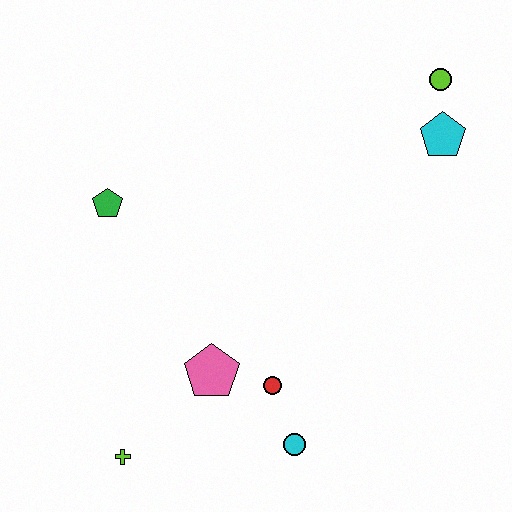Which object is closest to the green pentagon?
The pink pentagon is closest to the green pentagon.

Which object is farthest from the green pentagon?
The lime circle is farthest from the green pentagon.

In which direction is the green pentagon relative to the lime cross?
The green pentagon is above the lime cross.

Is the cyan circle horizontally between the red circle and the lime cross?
No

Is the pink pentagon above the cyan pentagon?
No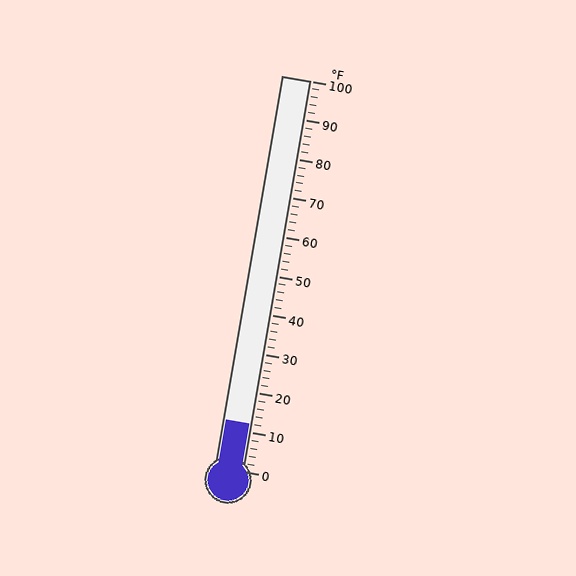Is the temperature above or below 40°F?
The temperature is below 40°F.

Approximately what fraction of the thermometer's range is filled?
The thermometer is filled to approximately 10% of its range.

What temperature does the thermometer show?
The thermometer shows approximately 12°F.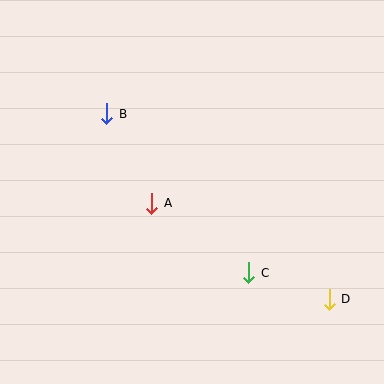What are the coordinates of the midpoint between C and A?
The midpoint between C and A is at (200, 238).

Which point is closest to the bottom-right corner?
Point D is closest to the bottom-right corner.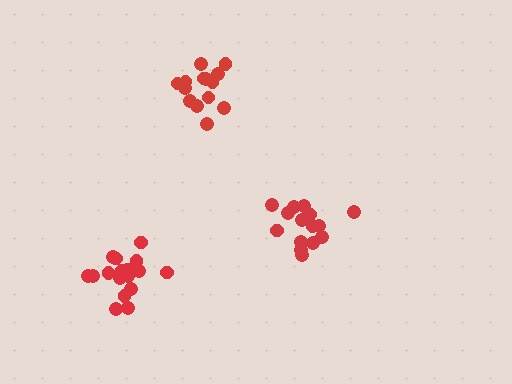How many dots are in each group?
Group 1: 15 dots, Group 2: 14 dots, Group 3: 17 dots (46 total).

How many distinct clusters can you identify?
There are 3 distinct clusters.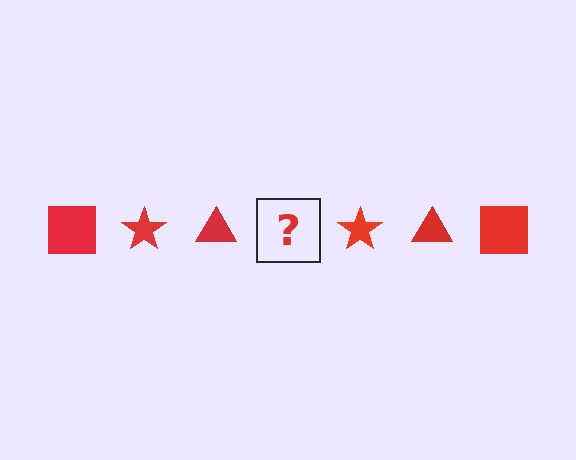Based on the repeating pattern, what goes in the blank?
The blank should be a red square.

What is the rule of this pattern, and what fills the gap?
The rule is that the pattern cycles through square, star, triangle shapes in red. The gap should be filled with a red square.